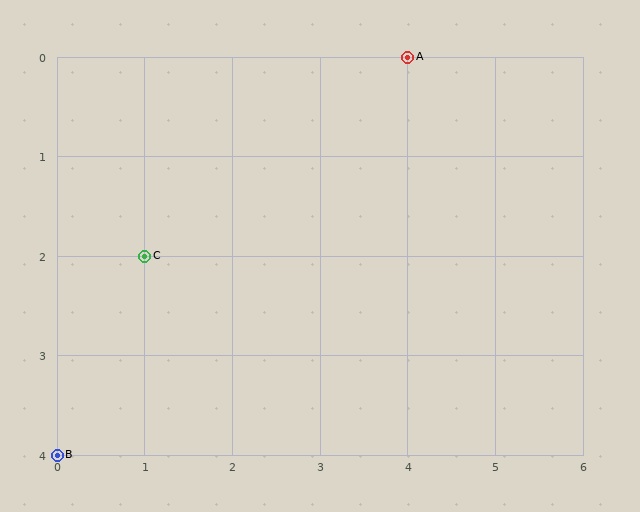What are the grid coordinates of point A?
Point A is at grid coordinates (4, 0).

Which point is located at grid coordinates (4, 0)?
Point A is at (4, 0).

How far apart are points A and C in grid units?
Points A and C are 3 columns and 2 rows apart (about 3.6 grid units diagonally).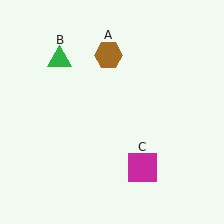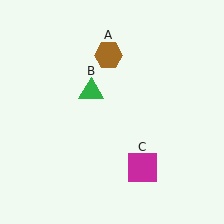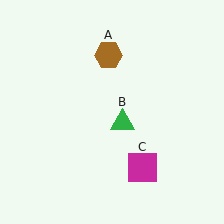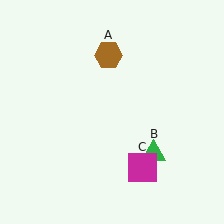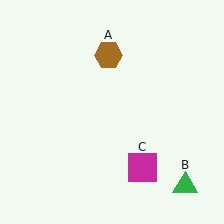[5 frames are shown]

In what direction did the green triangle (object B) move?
The green triangle (object B) moved down and to the right.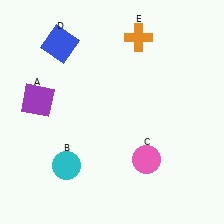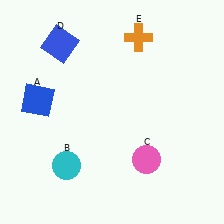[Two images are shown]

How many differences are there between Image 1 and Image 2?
There is 1 difference between the two images.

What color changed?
The square (A) changed from purple in Image 1 to blue in Image 2.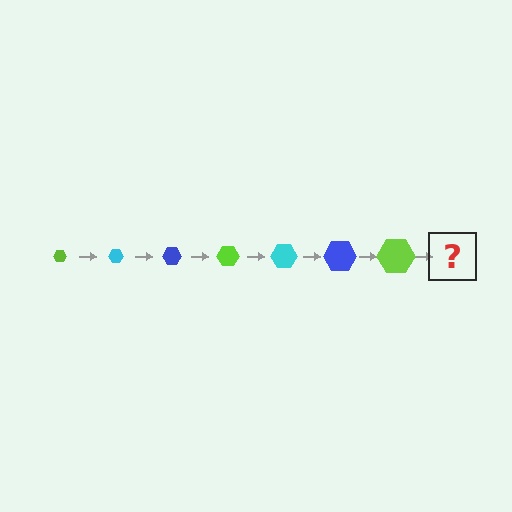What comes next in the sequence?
The next element should be a cyan hexagon, larger than the previous one.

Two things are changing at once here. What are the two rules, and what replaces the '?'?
The two rules are that the hexagon grows larger each step and the color cycles through lime, cyan, and blue. The '?' should be a cyan hexagon, larger than the previous one.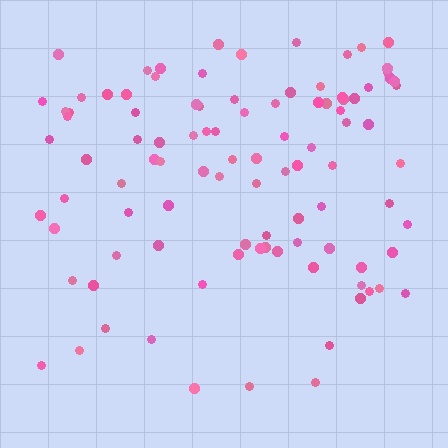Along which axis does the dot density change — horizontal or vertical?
Vertical.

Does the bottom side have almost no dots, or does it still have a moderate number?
Still a moderate number, just noticeably fewer than the top.